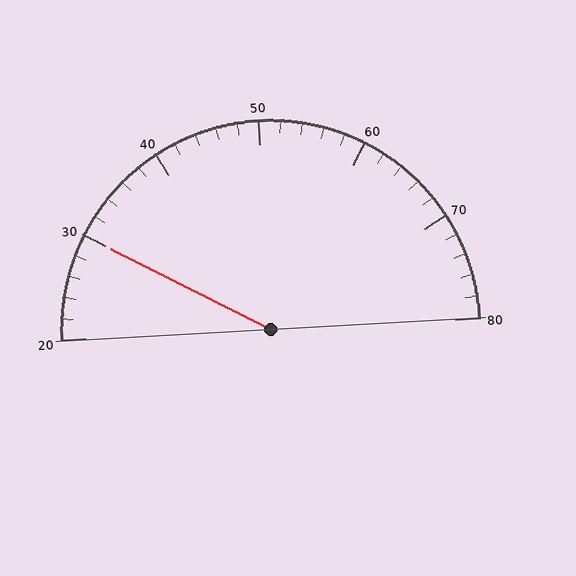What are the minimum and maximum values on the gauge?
The gauge ranges from 20 to 80.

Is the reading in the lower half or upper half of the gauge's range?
The reading is in the lower half of the range (20 to 80).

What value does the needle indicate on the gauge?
The needle indicates approximately 30.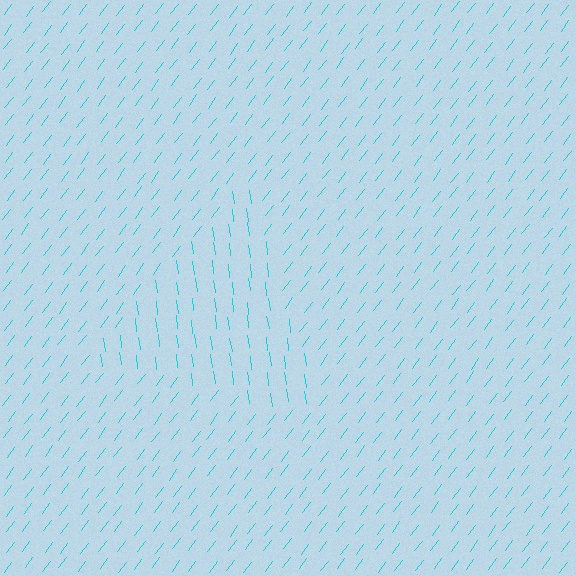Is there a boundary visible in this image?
Yes, there is a texture boundary formed by a change in line orientation.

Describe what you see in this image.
The image is filled with small cyan line segments. A triangle region in the image has lines oriented differently from the surrounding lines, creating a visible texture boundary.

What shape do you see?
I see a triangle.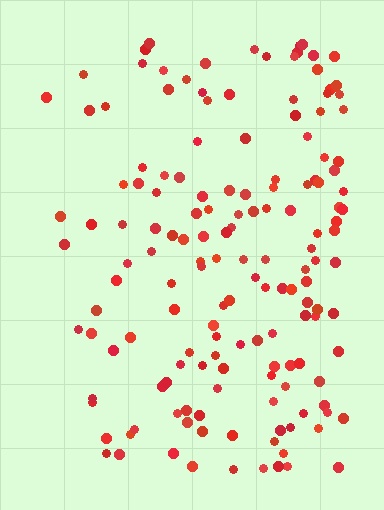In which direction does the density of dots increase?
From left to right, with the right side densest.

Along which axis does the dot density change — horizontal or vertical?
Horizontal.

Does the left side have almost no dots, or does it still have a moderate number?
Still a moderate number, just noticeably fewer than the right.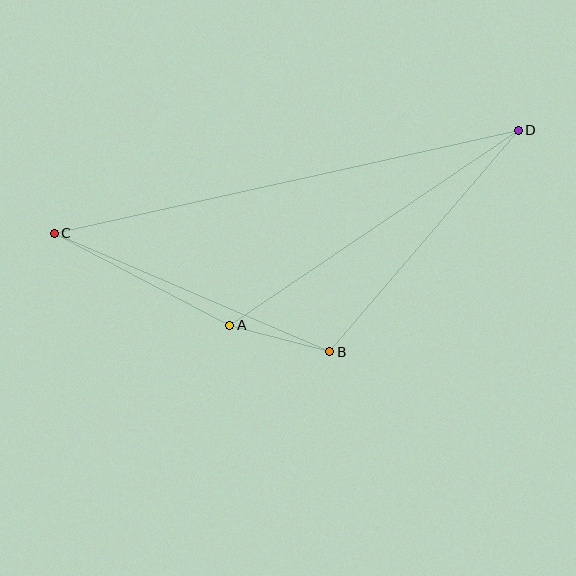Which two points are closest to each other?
Points A and B are closest to each other.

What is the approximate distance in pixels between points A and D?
The distance between A and D is approximately 349 pixels.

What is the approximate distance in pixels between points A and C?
The distance between A and C is approximately 198 pixels.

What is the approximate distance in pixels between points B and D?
The distance between B and D is approximately 291 pixels.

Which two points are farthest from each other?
Points C and D are farthest from each other.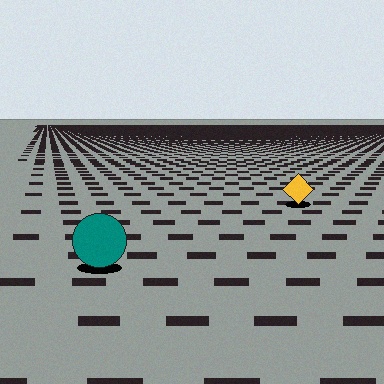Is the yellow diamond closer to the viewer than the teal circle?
No. The teal circle is closer — you can tell from the texture gradient: the ground texture is coarser near it.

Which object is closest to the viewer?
The teal circle is closest. The texture marks near it are larger and more spread out.